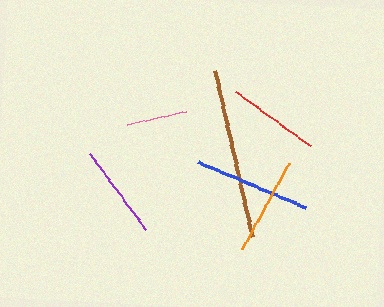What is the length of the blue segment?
The blue segment is approximately 117 pixels long.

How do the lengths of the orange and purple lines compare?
The orange and purple lines are approximately the same length.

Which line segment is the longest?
The brown line is the longest at approximately 171 pixels.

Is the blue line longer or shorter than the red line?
The blue line is longer than the red line.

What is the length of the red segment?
The red segment is approximately 91 pixels long.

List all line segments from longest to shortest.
From longest to shortest: brown, blue, orange, purple, red, pink.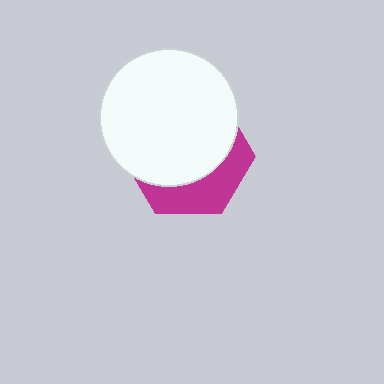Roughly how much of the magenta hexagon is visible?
A small part of it is visible (roughly 33%).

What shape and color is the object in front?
The object in front is a white circle.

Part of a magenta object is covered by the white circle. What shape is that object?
It is a hexagon.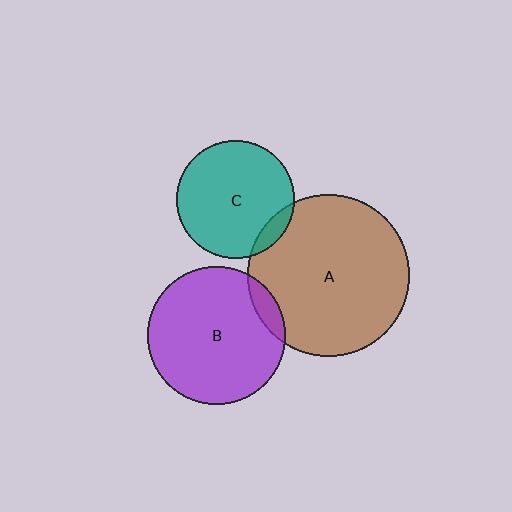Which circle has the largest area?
Circle A (brown).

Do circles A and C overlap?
Yes.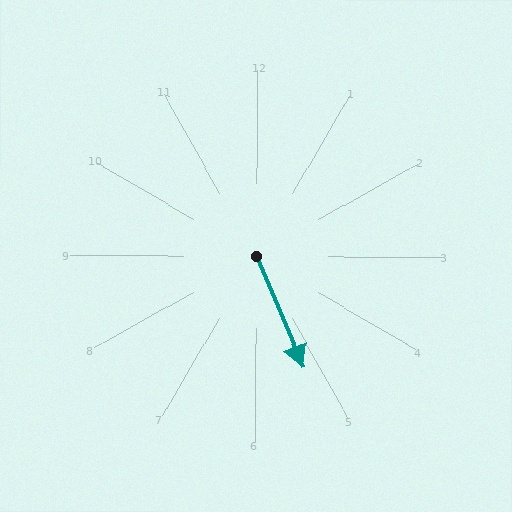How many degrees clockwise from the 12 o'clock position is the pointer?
Approximately 157 degrees.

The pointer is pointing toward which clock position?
Roughly 5 o'clock.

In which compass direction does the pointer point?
Southeast.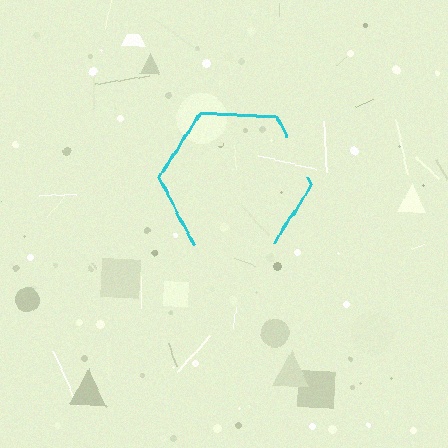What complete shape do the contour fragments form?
The contour fragments form a hexagon.